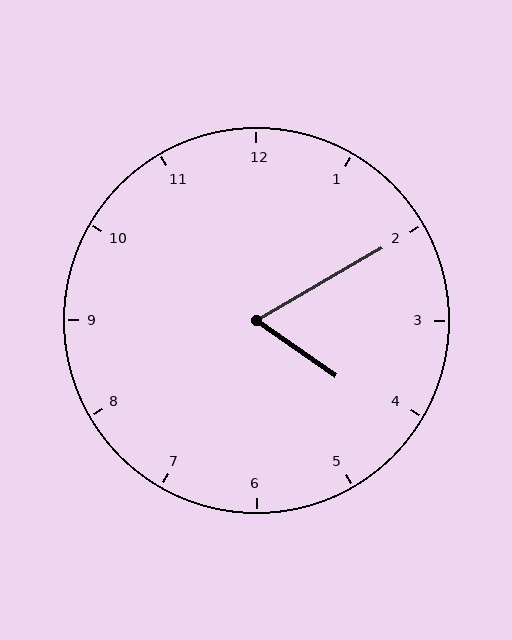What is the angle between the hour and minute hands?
Approximately 65 degrees.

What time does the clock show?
4:10.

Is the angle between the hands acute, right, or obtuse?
It is acute.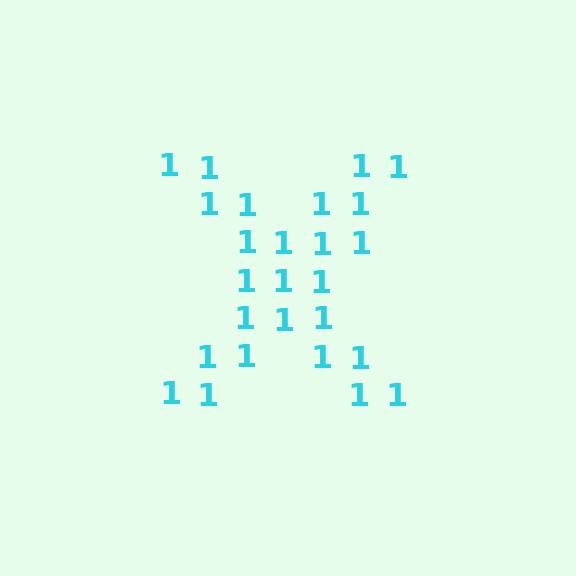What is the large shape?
The large shape is the letter X.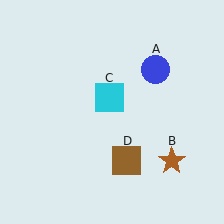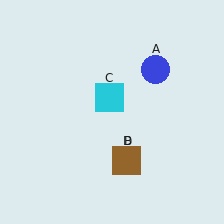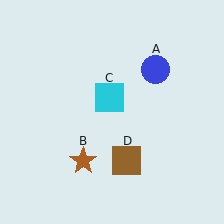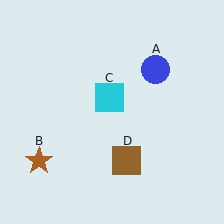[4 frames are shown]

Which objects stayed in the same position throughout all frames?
Blue circle (object A) and cyan square (object C) and brown square (object D) remained stationary.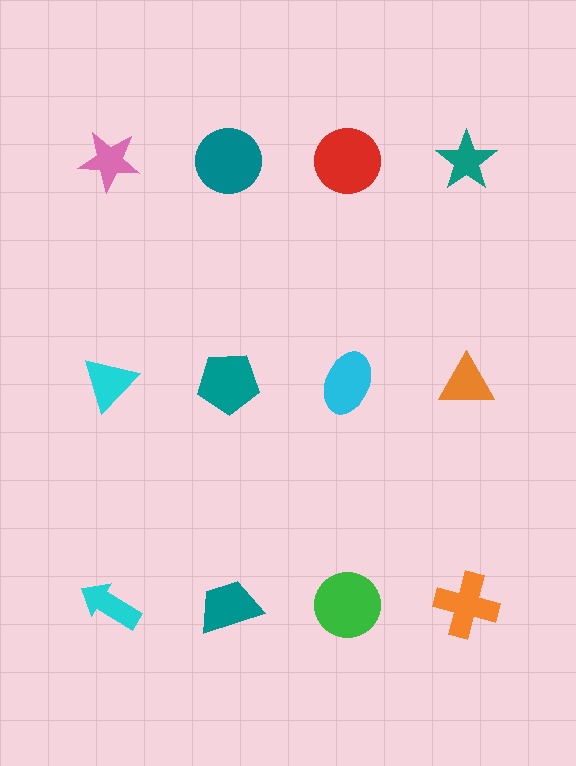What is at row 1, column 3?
A red circle.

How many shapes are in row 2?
4 shapes.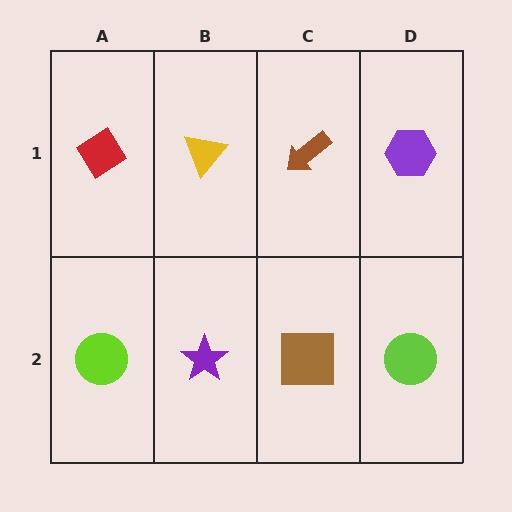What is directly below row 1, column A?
A lime circle.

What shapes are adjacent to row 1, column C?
A brown square (row 2, column C), a yellow triangle (row 1, column B), a purple hexagon (row 1, column D).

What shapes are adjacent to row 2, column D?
A purple hexagon (row 1, column D), a brown square (row 2, column C).